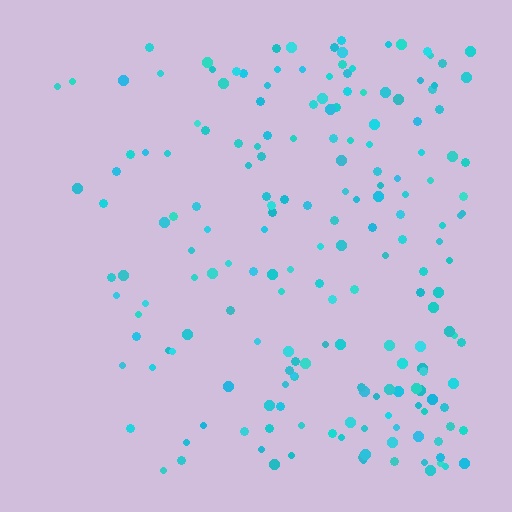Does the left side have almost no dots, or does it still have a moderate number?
Still a moderate number, just noticeably fewer than the right.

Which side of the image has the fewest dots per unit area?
The left.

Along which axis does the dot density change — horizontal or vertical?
Horizontal.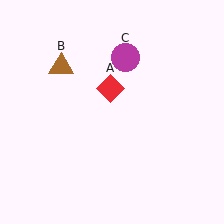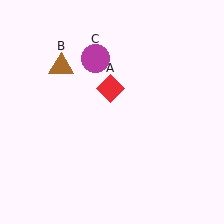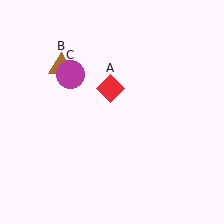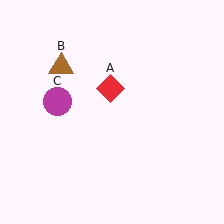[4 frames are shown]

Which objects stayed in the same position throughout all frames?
Red diamond (object A) and brown triangle (object B) remained stationary.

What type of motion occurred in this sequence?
The magenta circle (object C) rotated counterclockwise around the center of the scene.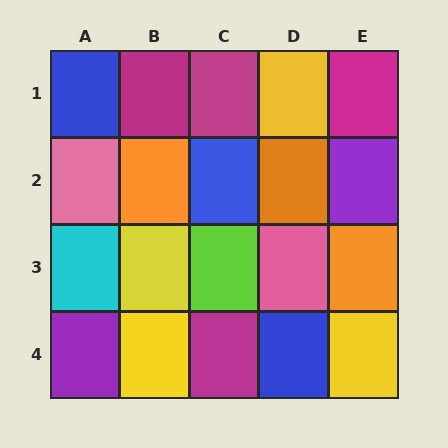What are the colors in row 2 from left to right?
Pink, orange, blue, orange, purple.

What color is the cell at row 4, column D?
Blue.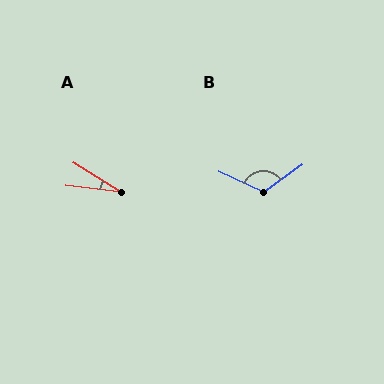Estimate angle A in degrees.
Approximately 26 degrees.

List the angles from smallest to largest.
A (26°), B (120°).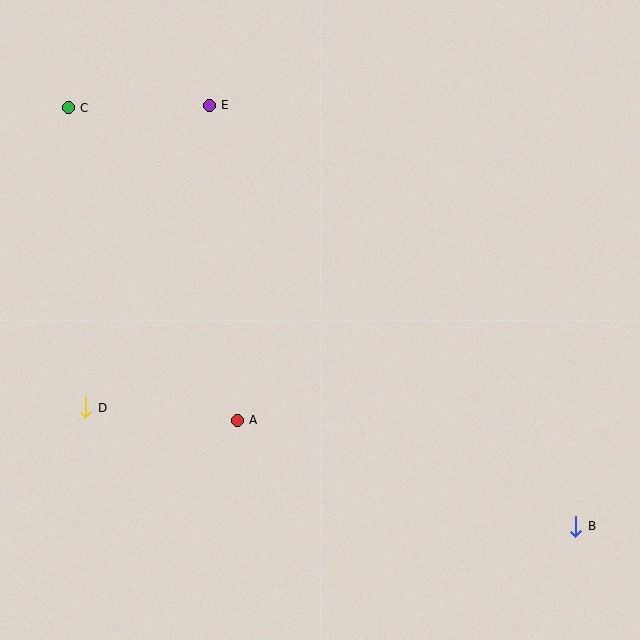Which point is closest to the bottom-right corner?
Point B is closest to the bottom-right corner.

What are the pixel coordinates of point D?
Point D is at (86, 408).